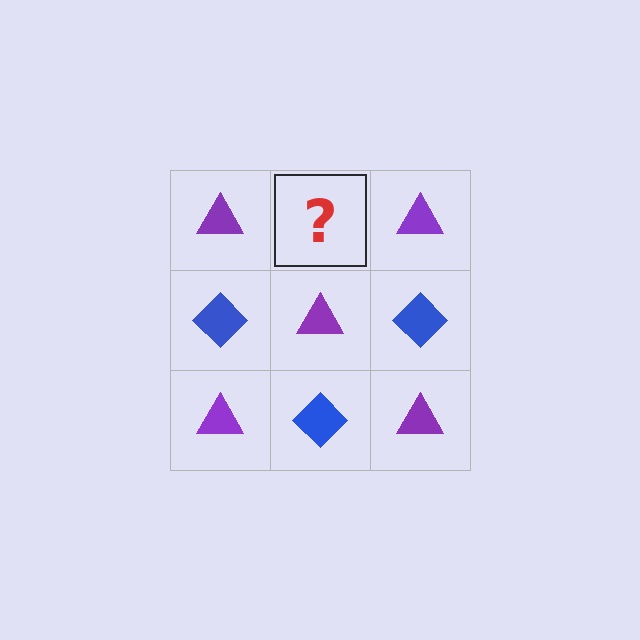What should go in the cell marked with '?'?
The missing cell should contain a blue diamond.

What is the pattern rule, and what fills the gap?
The rule is that it alternates purple triangle and blue diamond in a checkerboard pattern. The gap should be filled with a blue diamond.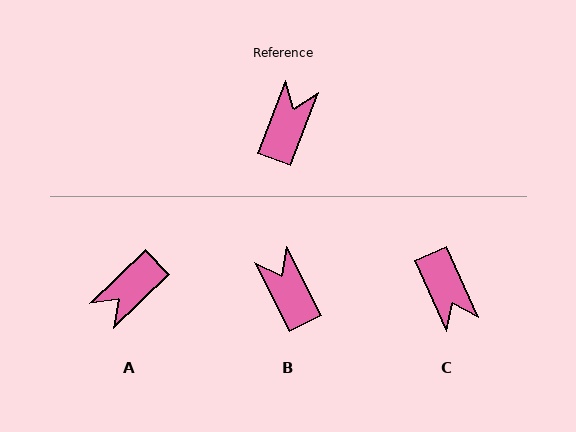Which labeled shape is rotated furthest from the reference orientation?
A, about 155 degrees away.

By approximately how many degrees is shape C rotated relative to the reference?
Approximately 136 degrees clockwise.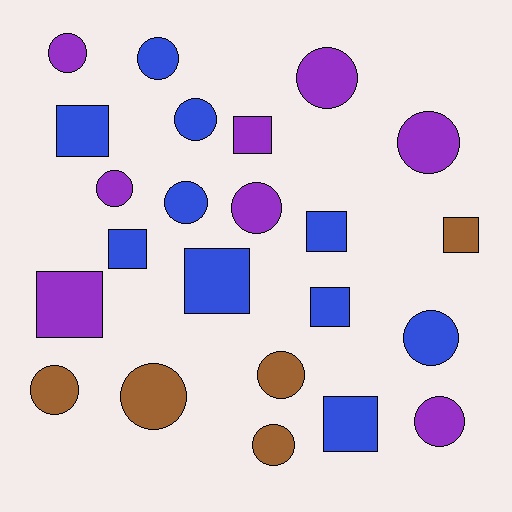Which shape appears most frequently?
Circle, with 14 objects.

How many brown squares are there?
There is 1 brown square.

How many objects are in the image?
There are 23 objects.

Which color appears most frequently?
Blue, with 10 objects.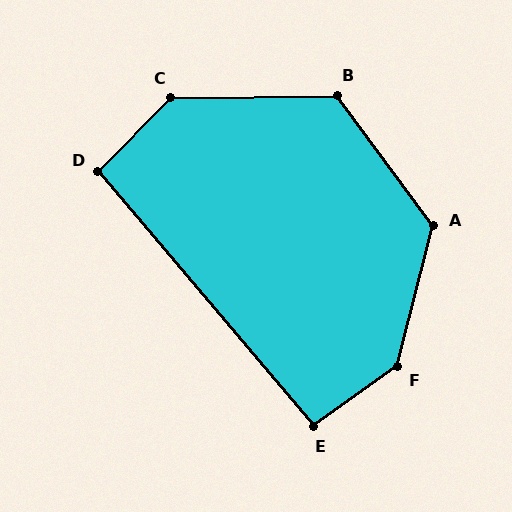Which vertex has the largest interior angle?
F, at approximately 139 degrees.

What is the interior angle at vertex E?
Approximately 95 degrees (obtuse).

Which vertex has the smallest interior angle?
D, at approximately 95 degrees.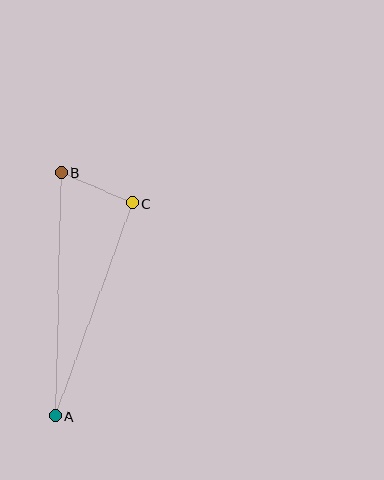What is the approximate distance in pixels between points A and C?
The distance between A and C is approximately 227 pixels.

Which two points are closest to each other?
Points B and C are closest to each other.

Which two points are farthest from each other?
Points A and B are farthest from each other.